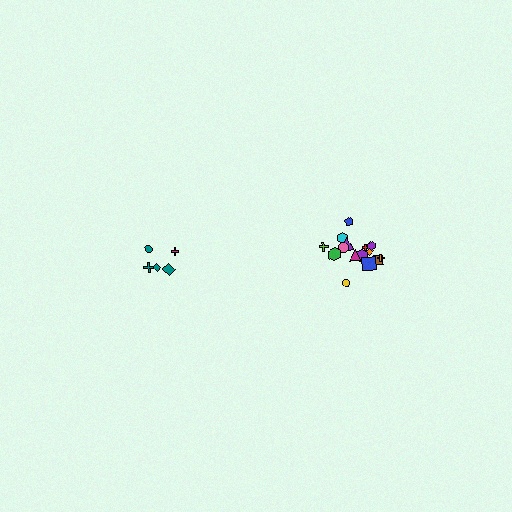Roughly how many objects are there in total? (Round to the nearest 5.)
Roughly 20 objects in total.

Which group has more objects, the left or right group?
The right group.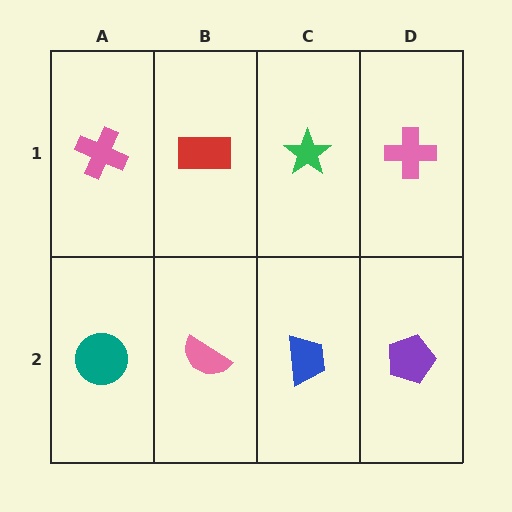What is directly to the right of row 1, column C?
A pink cross.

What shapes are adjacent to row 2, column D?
A pink cross (row 1, column D), a blue trapezoid (row 2, column C).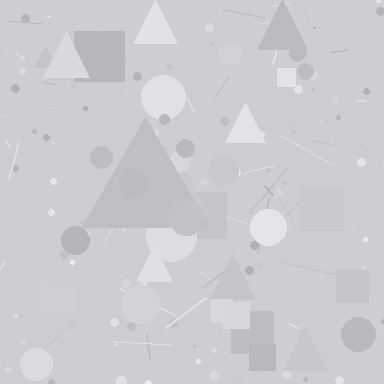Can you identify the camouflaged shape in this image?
The camouflaged shape is a triangle.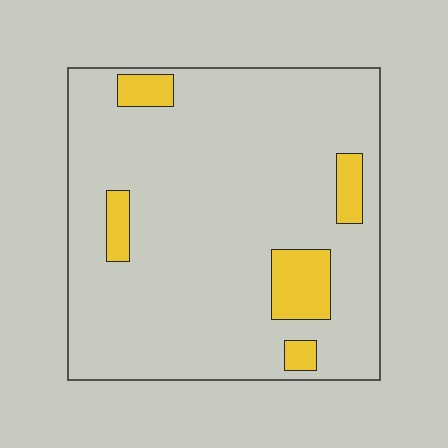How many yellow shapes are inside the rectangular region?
5.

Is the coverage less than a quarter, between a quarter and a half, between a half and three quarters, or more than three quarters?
Less than a quarter.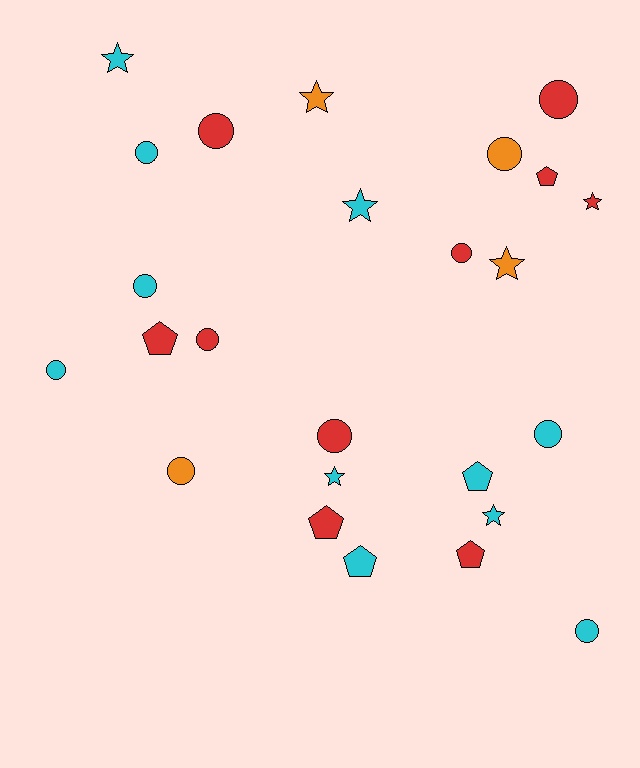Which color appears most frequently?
Cyan, with 11 objects.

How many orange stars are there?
There are 2 orange stars.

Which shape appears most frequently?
Circle, with 12 objects.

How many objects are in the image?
There are 25 objects.